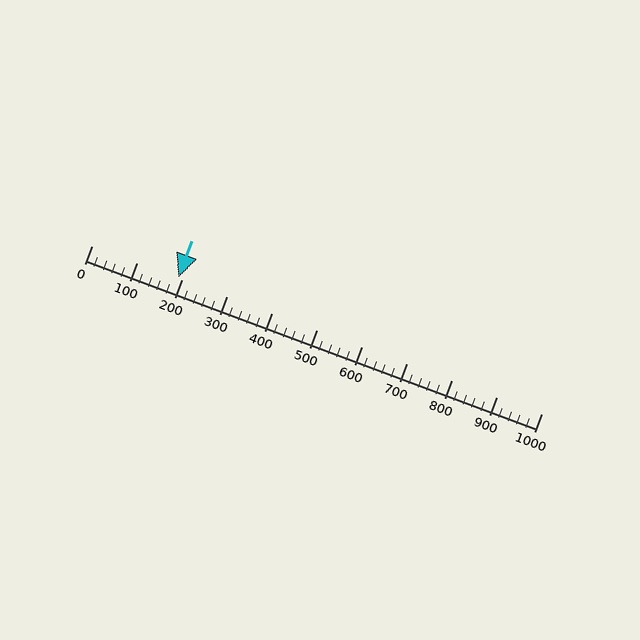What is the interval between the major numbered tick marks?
The major tick marks are spaced 100 units apart.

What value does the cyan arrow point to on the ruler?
The cyan arrow points to approximately 193.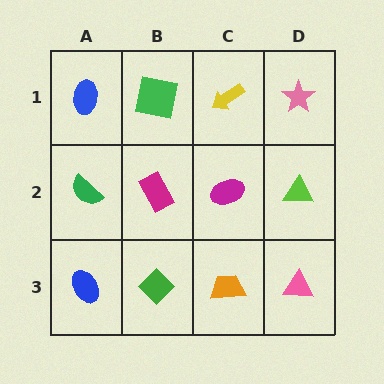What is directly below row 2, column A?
A blue ellipse.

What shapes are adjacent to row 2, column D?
A pink star (row 1, column D), a pink triangle (row 3, column D), a magenta ellipse (row 2, column C).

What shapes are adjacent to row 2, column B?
A green square (row 1, column B), a green diamond (row 3, column B), a green semicircle (row 2, column A), a magenta ellipse (row 2, column C).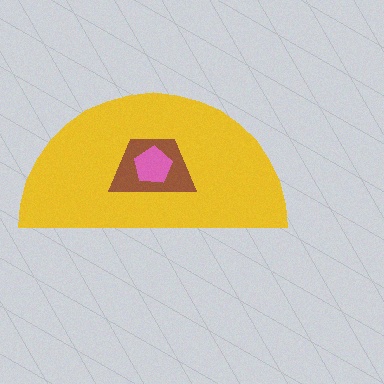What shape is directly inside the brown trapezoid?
The pink pentagon.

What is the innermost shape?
The pink pentagon.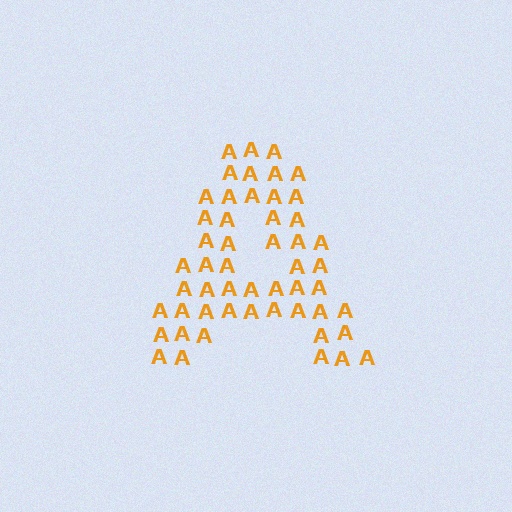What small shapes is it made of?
It is made of small letter A's.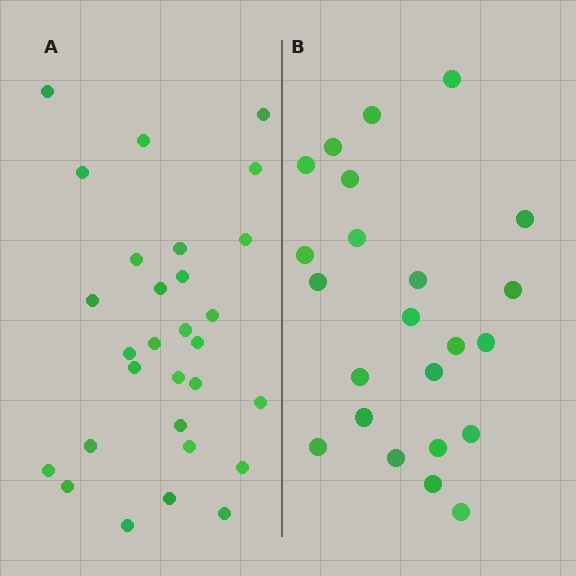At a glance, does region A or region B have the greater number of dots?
Region A (the left region) has more dots.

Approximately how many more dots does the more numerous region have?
Region A has about 6 more dots than region B.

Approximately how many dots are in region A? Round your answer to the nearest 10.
About 30 dots. (The exact count is 29, which rounds to 30.)